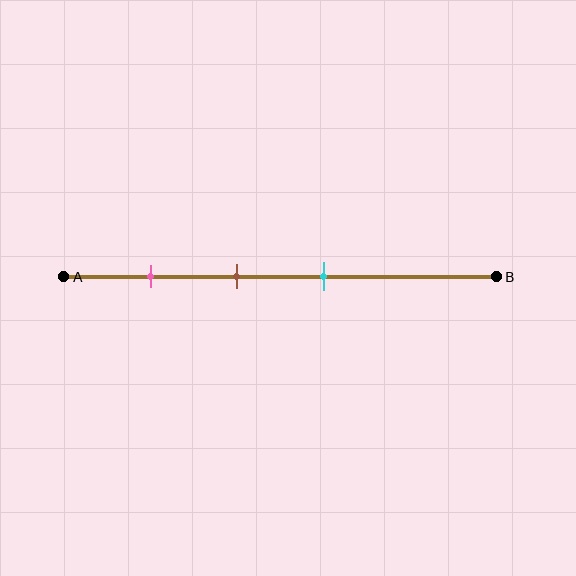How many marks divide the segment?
There are 3 marks dividing the segment.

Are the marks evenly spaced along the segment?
Yes, the marks are approximately evenly spaced.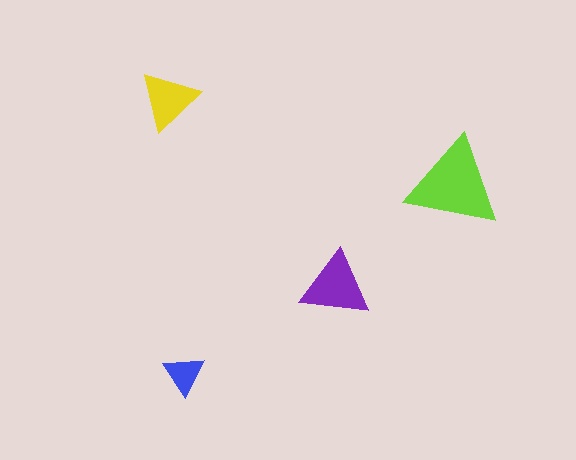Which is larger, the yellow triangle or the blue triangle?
The yellow one.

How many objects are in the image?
There are 4 objects in the image.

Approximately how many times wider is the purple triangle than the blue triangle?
About 1.5 times wider.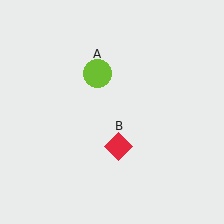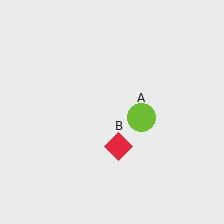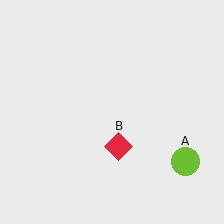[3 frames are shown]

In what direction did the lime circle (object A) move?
The lime circle (object A) moved down and to the right.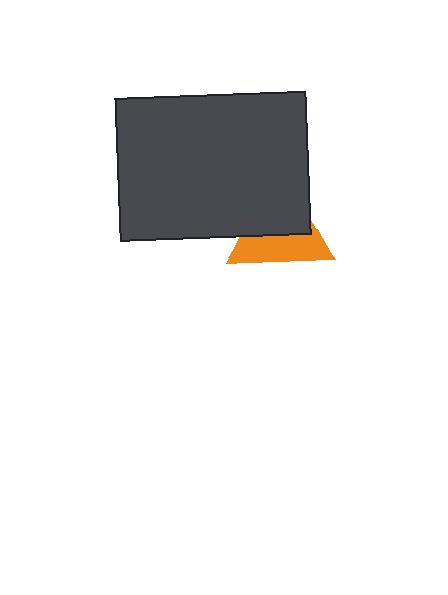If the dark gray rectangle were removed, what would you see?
You would see the complete orange triangle.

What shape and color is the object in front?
The object in front is a dark gray rectangle.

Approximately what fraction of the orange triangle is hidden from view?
Roughly 52% of the orange triangle is hidden behind the dark gray rectangle.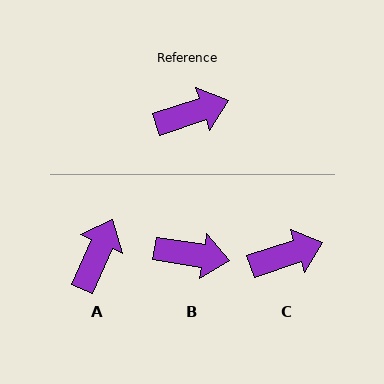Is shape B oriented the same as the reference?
No, it is off by about 27 degrees.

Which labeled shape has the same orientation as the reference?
C.